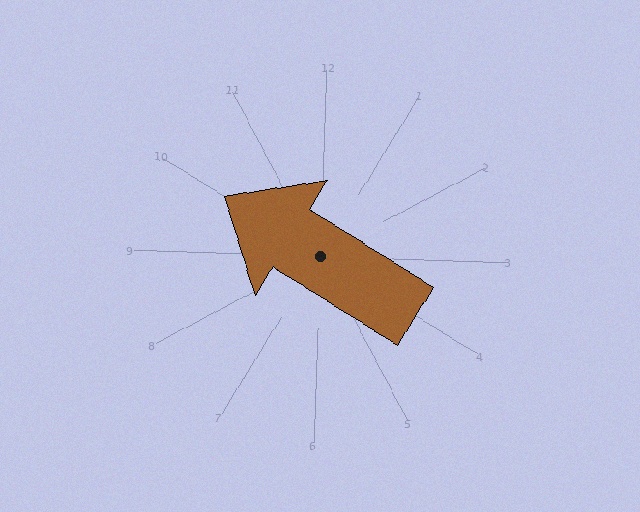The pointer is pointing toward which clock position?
Roughly 10 o'clock.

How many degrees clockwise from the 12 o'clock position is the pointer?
Approximately 300 degrees.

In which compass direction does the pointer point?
Northwest.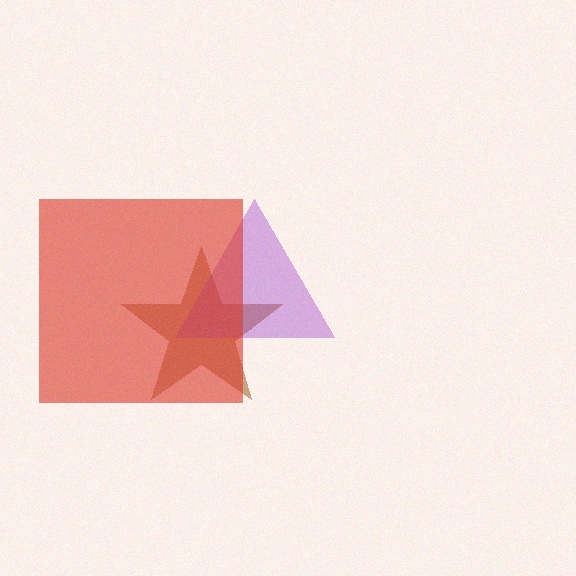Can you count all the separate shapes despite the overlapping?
Yes, there are 3 separate shapes.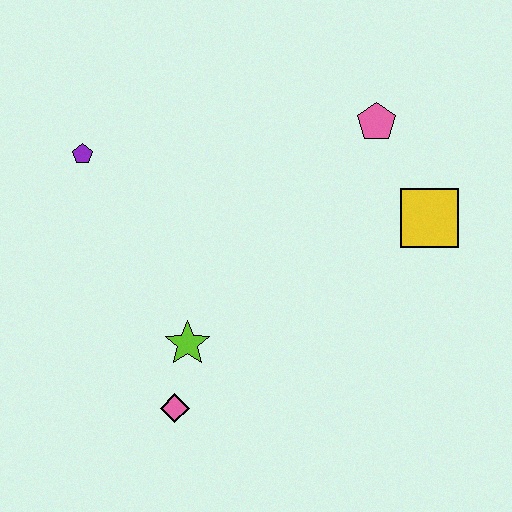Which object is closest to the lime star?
The pink diamond is closest to the lime star.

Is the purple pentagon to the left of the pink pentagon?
Yes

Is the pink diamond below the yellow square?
Yes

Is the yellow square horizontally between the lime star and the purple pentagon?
No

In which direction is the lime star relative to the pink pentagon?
The lime star is below the pink pentagon.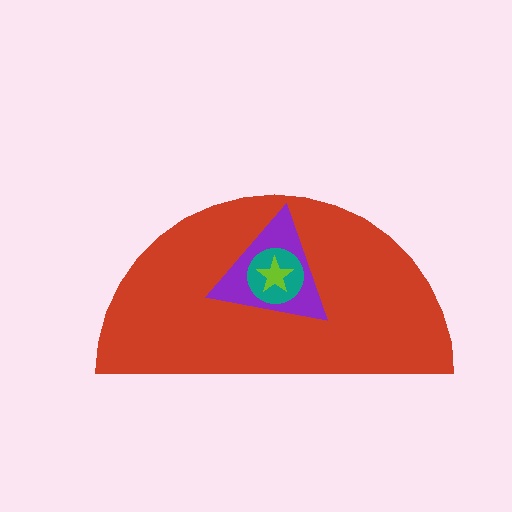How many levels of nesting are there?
4.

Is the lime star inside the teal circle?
Yes.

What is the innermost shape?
The lime star.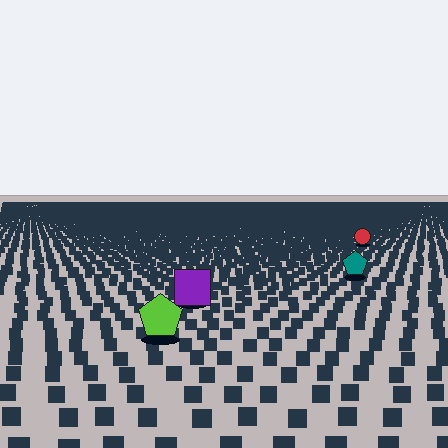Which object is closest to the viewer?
The lime pentagon is closest. The texture marks near it are larger and more spread out.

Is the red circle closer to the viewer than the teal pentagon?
No. The teal pentagon is closer — you can tell from the texture gradient: the ground texture is coarser near it.